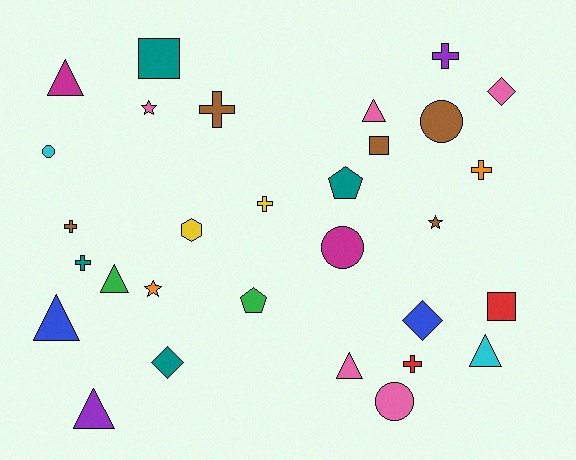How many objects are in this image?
There are 30 objects.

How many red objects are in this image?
There are 2 red objects.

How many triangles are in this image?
There are 7 triangles.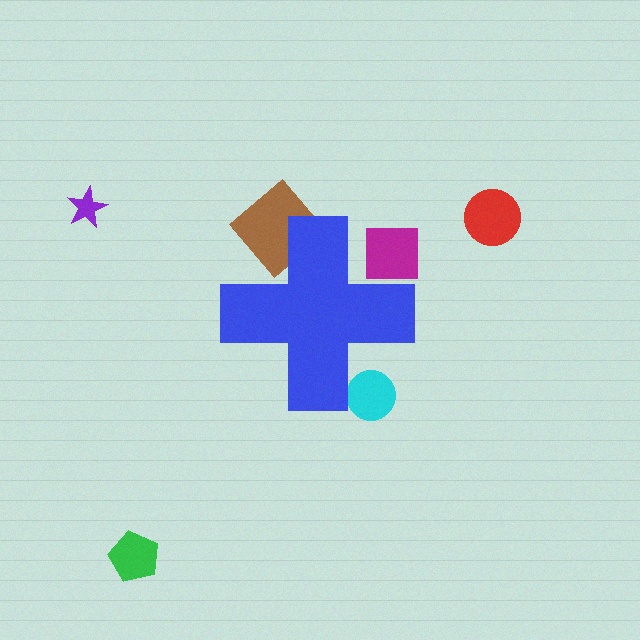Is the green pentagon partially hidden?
No, the green pentagon is fully visible.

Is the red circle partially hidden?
No, the red circle is fully visible.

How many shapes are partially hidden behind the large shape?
3 shapes are partially hidden.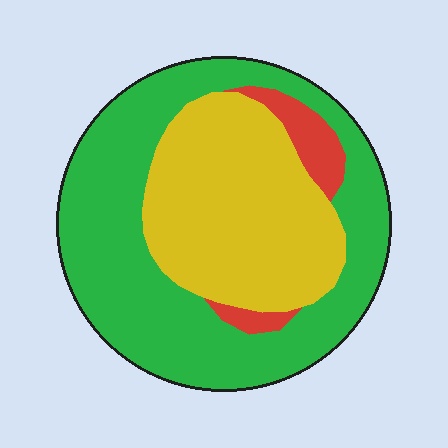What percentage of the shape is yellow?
Yellow covers 37% of the shape.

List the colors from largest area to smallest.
From largest to smallest: green, yellow, red.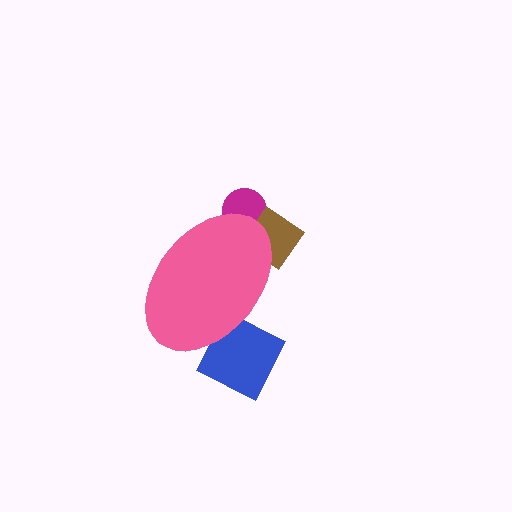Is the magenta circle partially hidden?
Yes, the magenta circle is partially hidden behind the pink ellipse.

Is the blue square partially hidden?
Yes, the blue square is partially hidden behind the pink ellipse.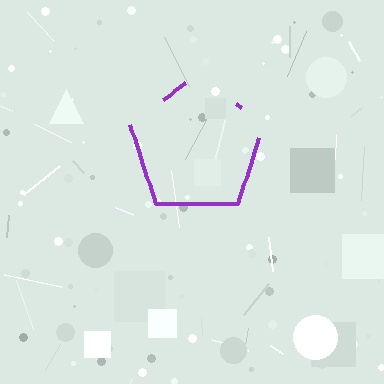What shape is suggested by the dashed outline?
The dashed outline suggests a pentagon.